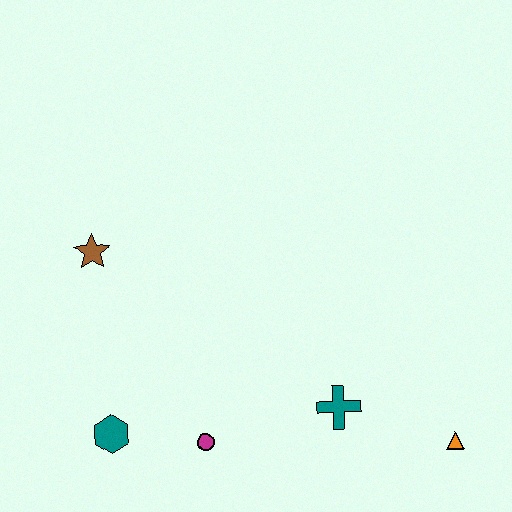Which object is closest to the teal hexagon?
The magenta circle is closest to the teal hexagon.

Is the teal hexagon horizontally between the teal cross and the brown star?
Yes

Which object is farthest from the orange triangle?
The brown star is farthest from the orange triangle.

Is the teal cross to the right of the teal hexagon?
Yes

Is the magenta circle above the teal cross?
No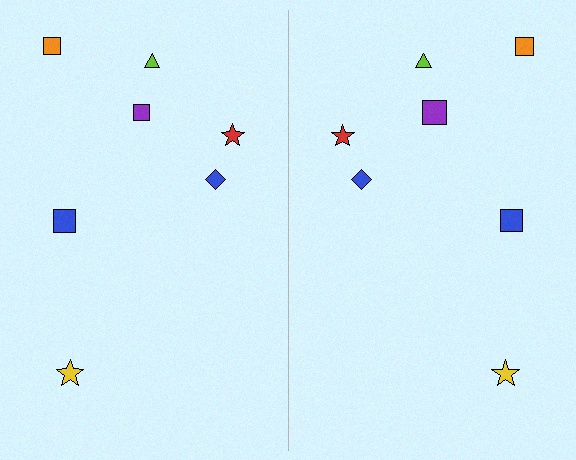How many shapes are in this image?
There are 14 shapes in this image.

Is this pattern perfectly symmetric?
No, the pattern is not perfectly symmetric. The purple square on the right side has a different size than its mirror counterpart.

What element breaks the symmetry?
The purple square on the right side has a different size than its mirror counterpart.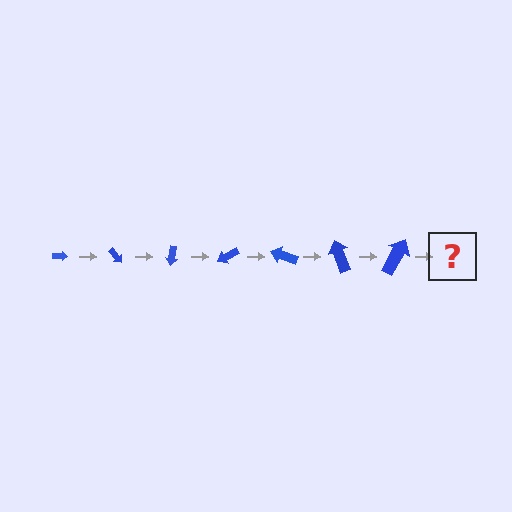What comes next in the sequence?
The next element should be an arrow, larger than the previous one and rotated 350 degrees from the start.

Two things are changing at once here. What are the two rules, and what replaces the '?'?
The two rules are that the arrow grows larger each step and it rotates 50 degrees each step. The '?' should be an arrow, larger than the previous one and rotated 350 degrees from the start.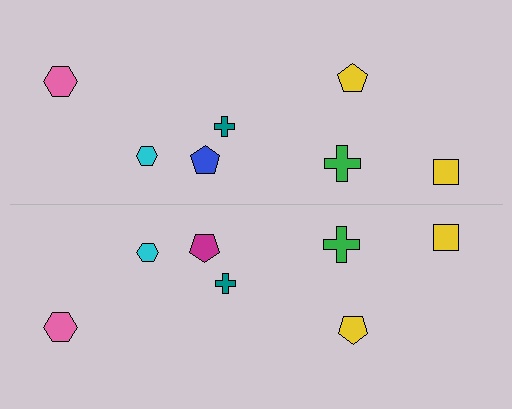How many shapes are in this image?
There are 14 shapes in this image.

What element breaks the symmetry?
The magenta pentagon on the bottom side breaks the symmetry — its mirror counterpart is blue.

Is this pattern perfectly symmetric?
No, the pattern is not perfectly symmetric. The magenta pentagon on the bottom side breaks the symmetry — its mirror counterpart is blue.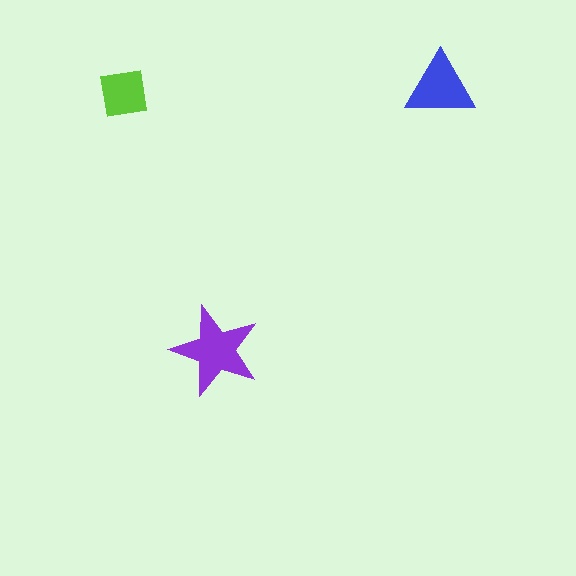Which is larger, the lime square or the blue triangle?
The blue triangle.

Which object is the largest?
The purple star.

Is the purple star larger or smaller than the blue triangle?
Larger.